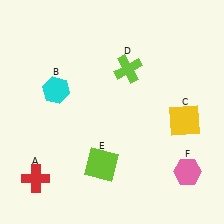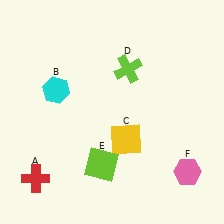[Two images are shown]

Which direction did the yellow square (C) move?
The yellow square (C) moved left.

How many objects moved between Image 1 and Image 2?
1 object moved between the two images.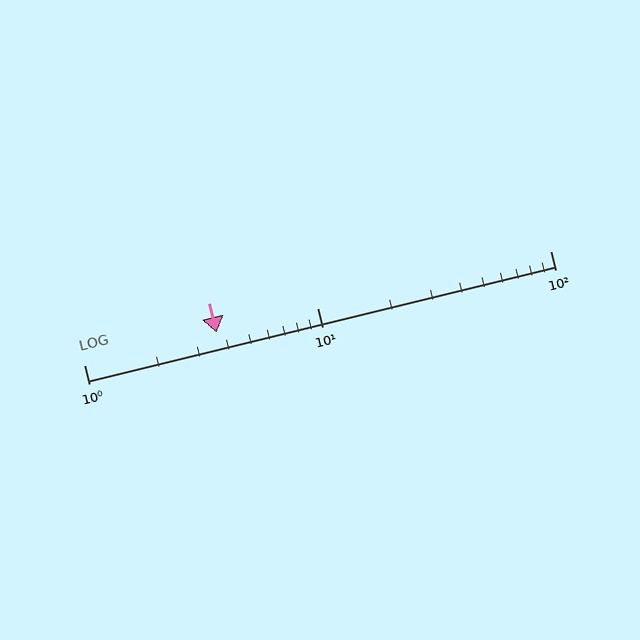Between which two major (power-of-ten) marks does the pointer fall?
The pointer is between 1 and 10.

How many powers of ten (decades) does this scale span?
The scale spans 2 decades, from 1 to 100.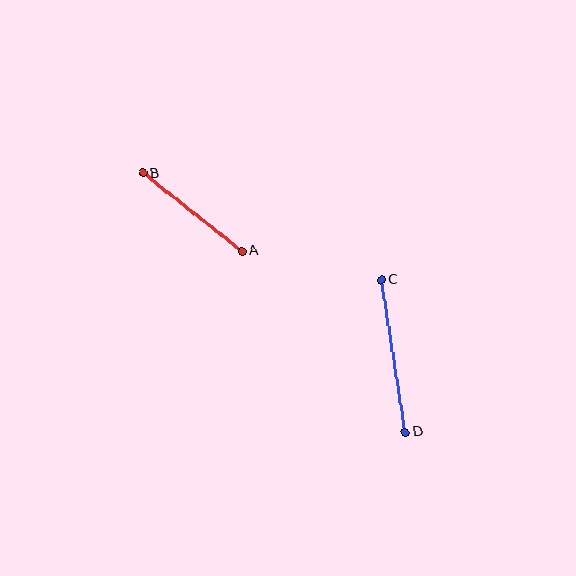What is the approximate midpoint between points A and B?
The midpoint is at approximately (192, 212) pixels.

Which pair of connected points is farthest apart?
Points C and D are farthest apart.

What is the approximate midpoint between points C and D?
The midpoint is at approximately (393, 356) pixels.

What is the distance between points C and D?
The distance is approximately 154 pixels.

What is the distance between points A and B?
The distance is approximately 126 pixels.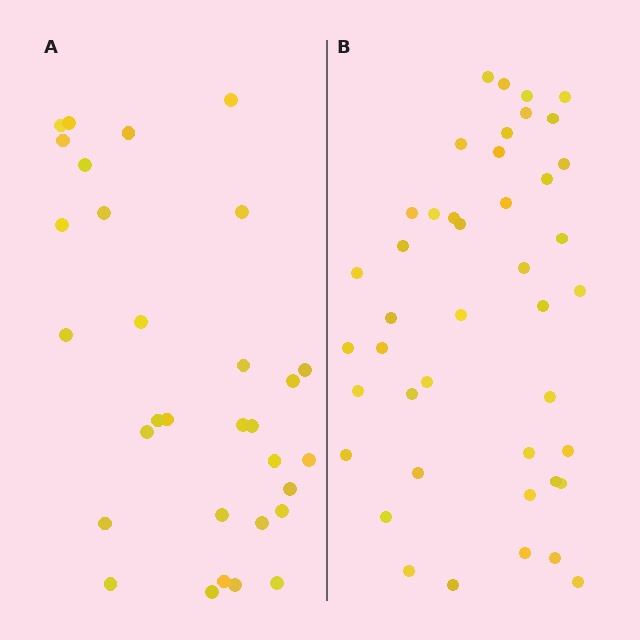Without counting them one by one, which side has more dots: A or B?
Region B (the right region) has more dots.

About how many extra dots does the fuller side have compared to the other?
Region B has roughly 12 or so more dots than region A.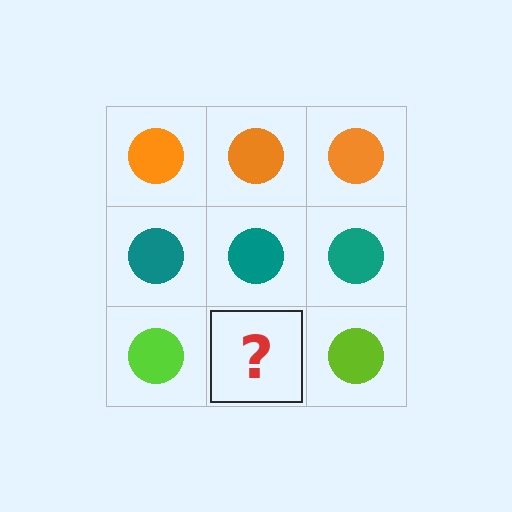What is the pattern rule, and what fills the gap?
The rule is that each row has a consistent color. The gap should be filled with a lime circle.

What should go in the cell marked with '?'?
The missing cell should contain a lime circle.